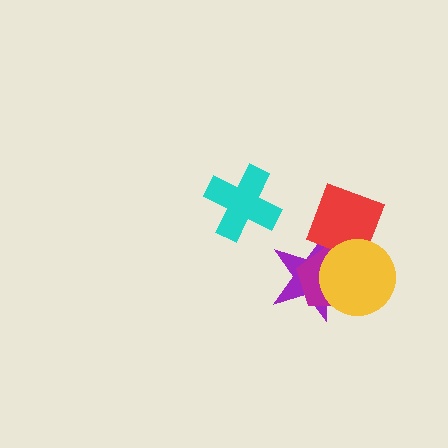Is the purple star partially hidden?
Yes, it is partially covered by another shape.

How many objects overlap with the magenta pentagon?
3 objects overlap with the magenta pentagon.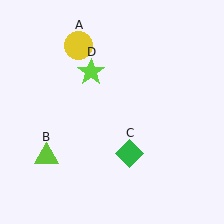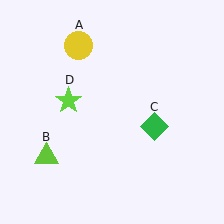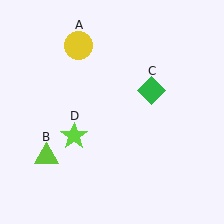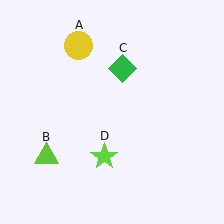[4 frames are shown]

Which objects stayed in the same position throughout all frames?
Yellow circle (object A) and lime triangle (object B) remained stationary.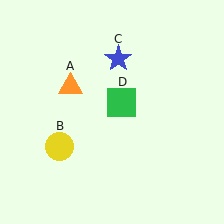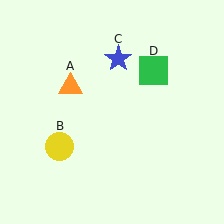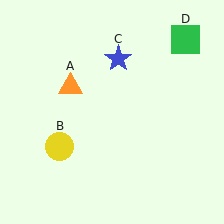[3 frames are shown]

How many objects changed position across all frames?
1 object changed position: green square (object D).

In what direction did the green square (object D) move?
The green square (object D) moved up and to the right.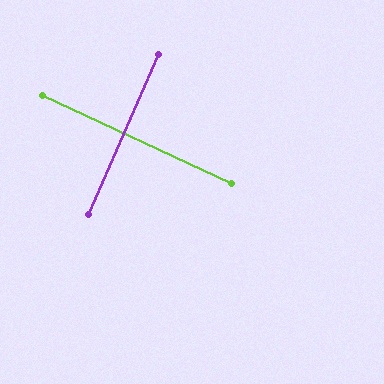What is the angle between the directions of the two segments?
Approximately 89 degrees.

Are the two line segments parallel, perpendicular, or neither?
Perpendicular — they meet at approximately 89°.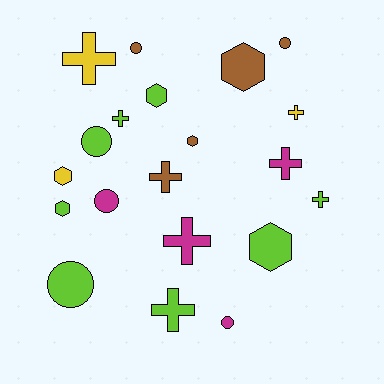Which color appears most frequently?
Lime, with 8 objects.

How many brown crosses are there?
There is 1 brown cross.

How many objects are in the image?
There are 20 objects.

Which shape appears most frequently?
Cross, with 8 objects.